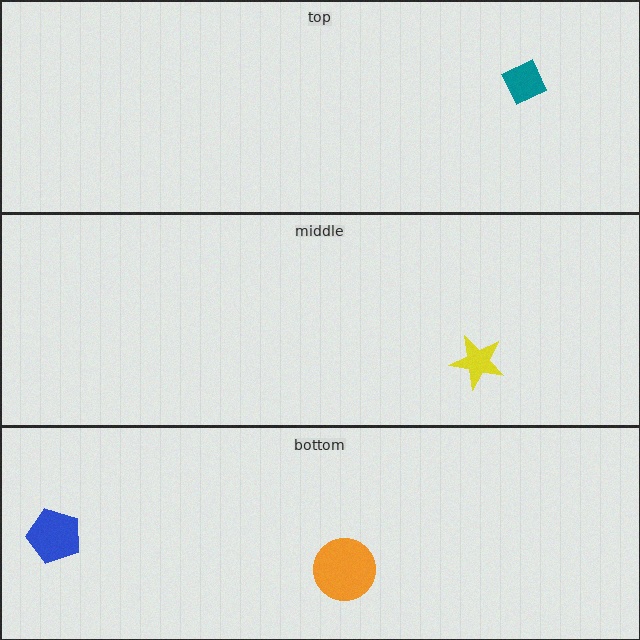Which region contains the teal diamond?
The top region.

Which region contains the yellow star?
The middle region.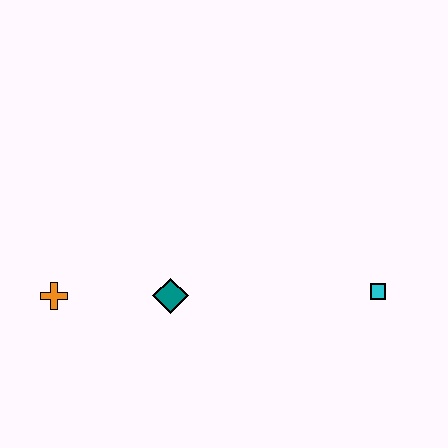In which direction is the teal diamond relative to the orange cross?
The teal diamond is to the right of the orange cross.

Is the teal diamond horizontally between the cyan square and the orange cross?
Yes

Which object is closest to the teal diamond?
The orange cross is closest to the teal diamond.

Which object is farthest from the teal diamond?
The cyan square is farthest from the teal diamond.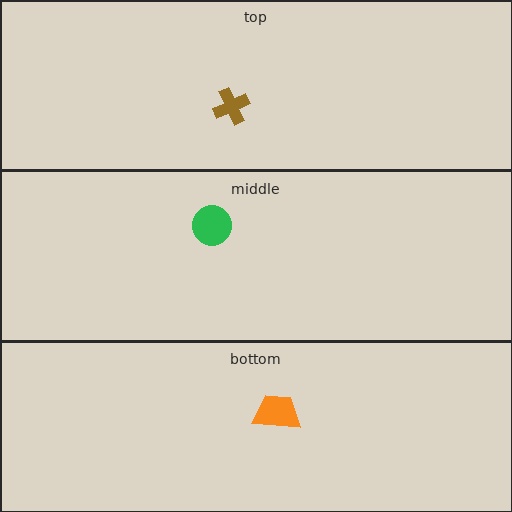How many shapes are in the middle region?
1.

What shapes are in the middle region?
The green circle.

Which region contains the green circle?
The middle region.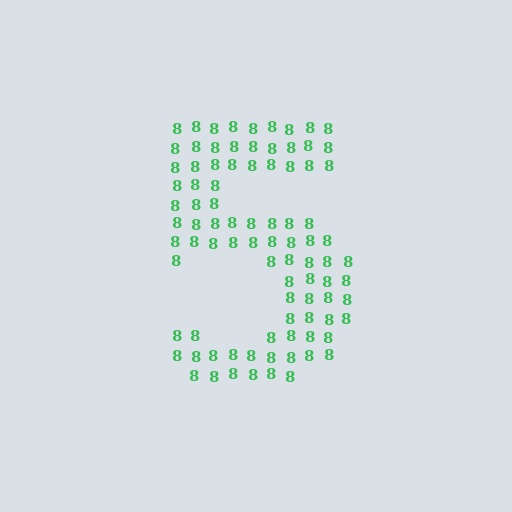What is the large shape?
The large shape is the digit 5.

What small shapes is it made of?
It is made of small digit 8's.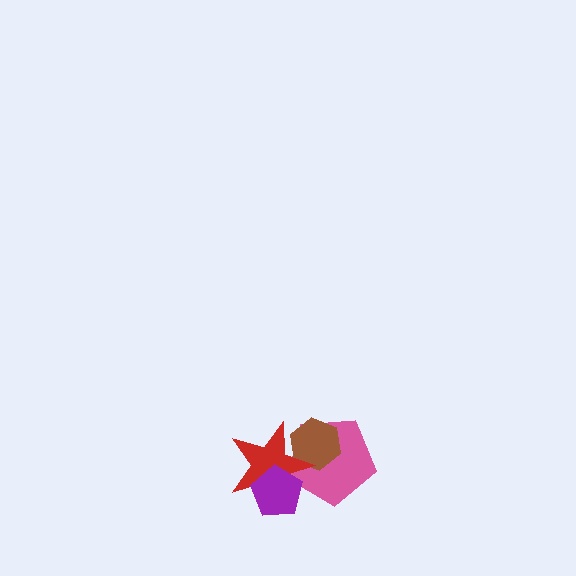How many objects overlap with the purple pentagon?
2 objects overlap with the purple pentagon.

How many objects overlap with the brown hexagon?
2 objects overlap with the brown hexagon.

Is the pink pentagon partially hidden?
Yes, it is partially covered by another shape.